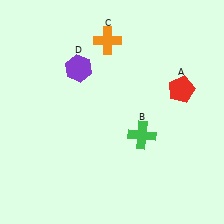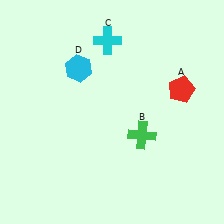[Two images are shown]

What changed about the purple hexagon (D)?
In Image 1, D is purple. In Image 2, it changed to cyan.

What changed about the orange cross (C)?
In Image 1, C is orange. In Image 2, it changed to cyan.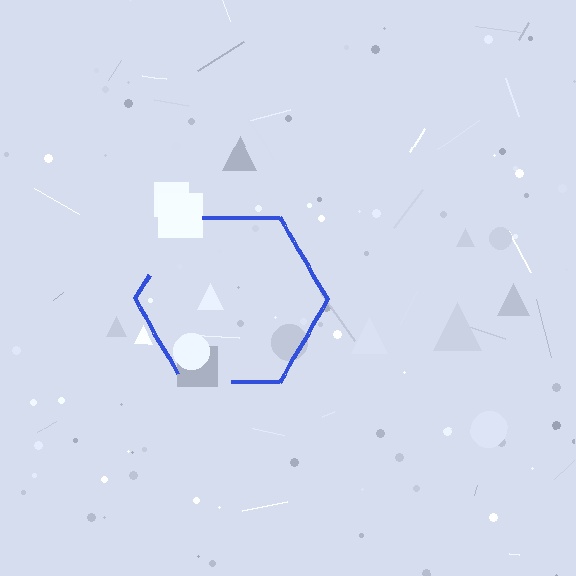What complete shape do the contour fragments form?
The contour fragments form a hexagon.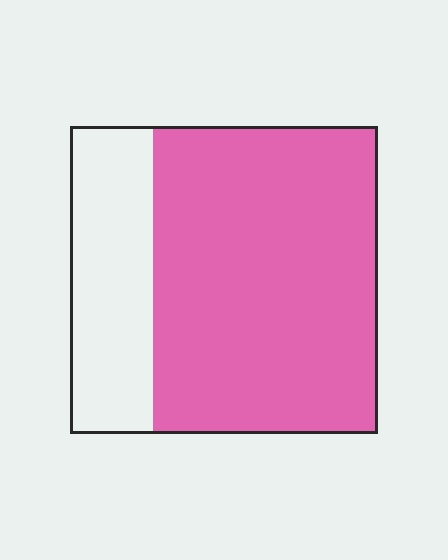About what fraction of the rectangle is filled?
About three quarters (3/4).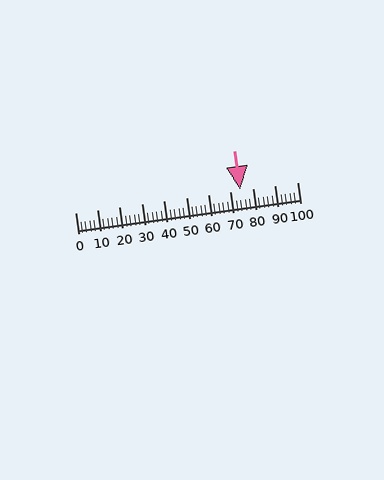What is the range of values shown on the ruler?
The ruler shows values from 0 to 100.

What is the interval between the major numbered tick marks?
The major tick marks are spaced 10 units apart.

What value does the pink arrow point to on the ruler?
The pink arrow points to approximately 74.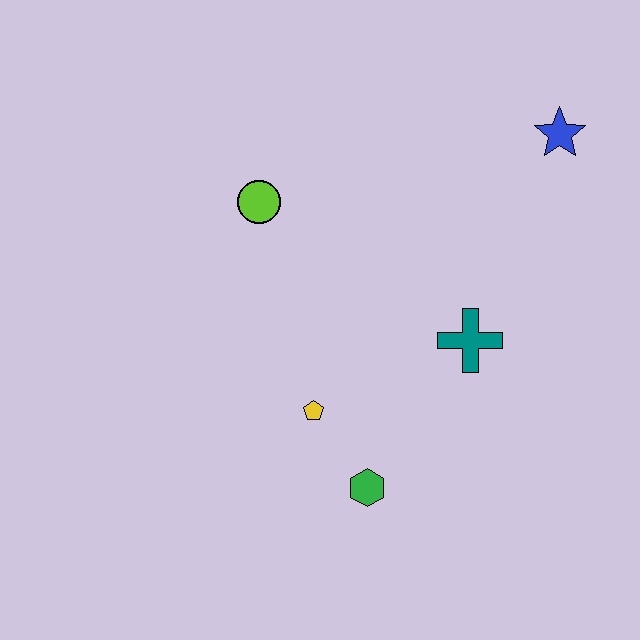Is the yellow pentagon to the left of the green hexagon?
Yes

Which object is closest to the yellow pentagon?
The green hexagon is closest to the yellow pentagon.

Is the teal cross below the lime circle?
Yes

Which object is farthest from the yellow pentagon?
The blue star is farthest from the yellow pentagon.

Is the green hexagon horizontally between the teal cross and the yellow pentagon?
Yes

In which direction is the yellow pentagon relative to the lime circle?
The yellow pentagon is below the lime circle.